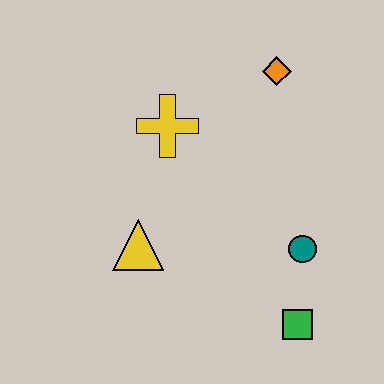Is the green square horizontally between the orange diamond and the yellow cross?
No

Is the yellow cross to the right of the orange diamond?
No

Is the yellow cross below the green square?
No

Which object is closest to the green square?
The teal circle is closest to the green square.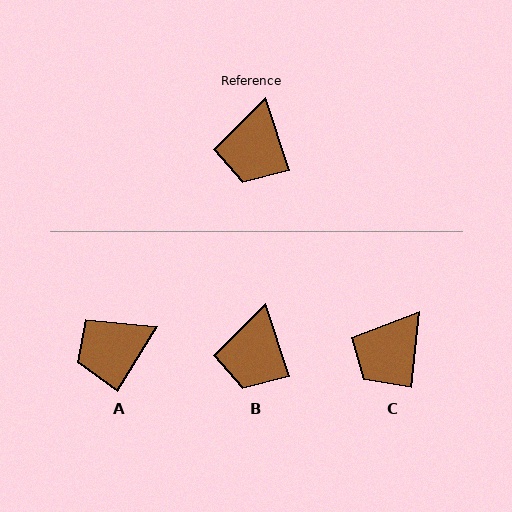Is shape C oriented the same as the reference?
No, it is off by about 24 degrees.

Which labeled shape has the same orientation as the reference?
B.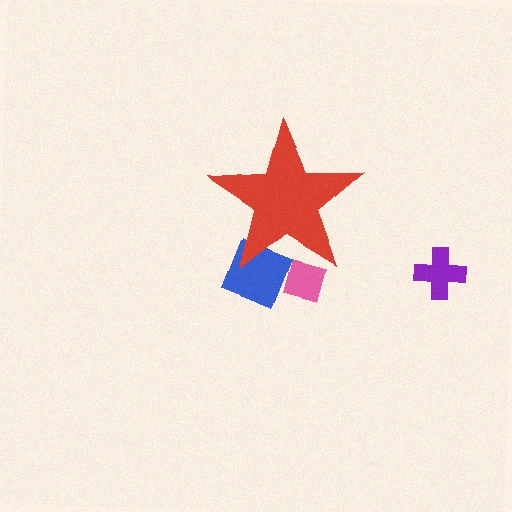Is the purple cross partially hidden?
No, the purple cross is fully visible.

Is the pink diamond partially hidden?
Yes, the pink diamond is partially hidden behind the red star.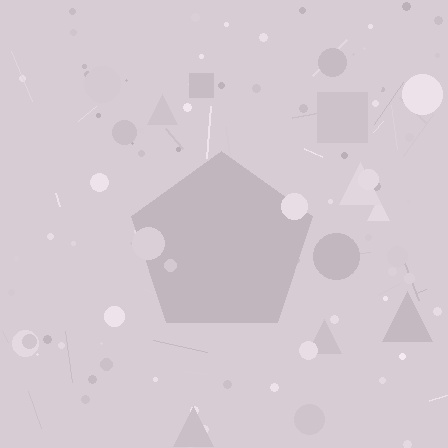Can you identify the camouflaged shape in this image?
The camouflaged shape is a pentagon.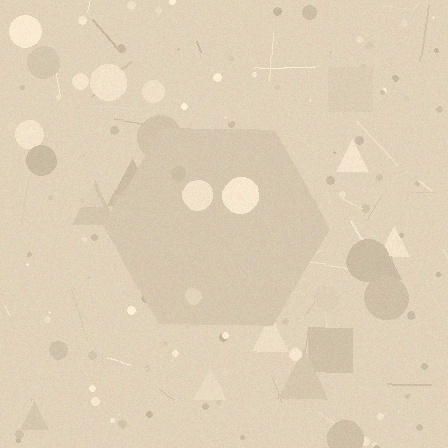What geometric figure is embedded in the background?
A hexagon is embedded in the background.